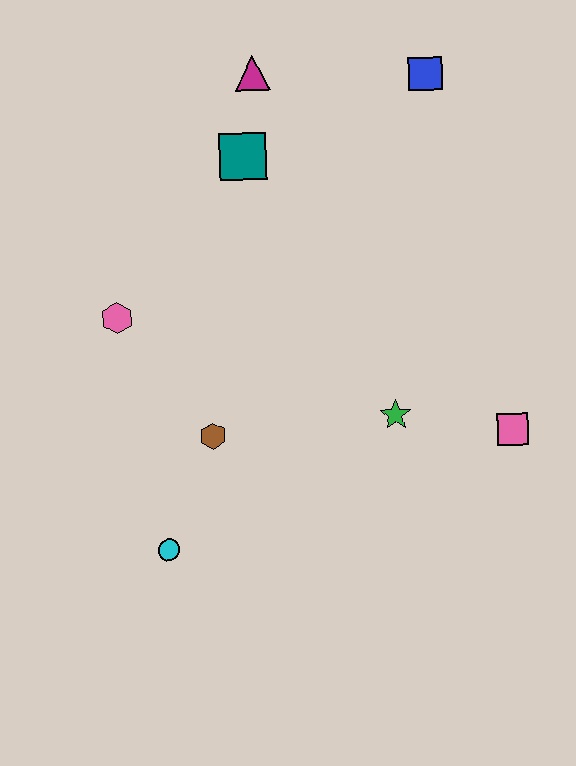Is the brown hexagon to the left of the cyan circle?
No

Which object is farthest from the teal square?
The cyan circle is farthest from the teal square.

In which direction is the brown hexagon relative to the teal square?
The brown hexagon is below the teal square.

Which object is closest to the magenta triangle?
The teal square is closest to the magenta triangle.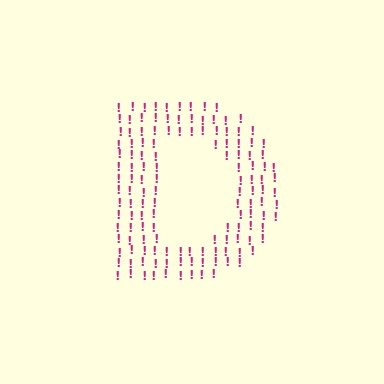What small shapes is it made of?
It is made of small exclamation marks.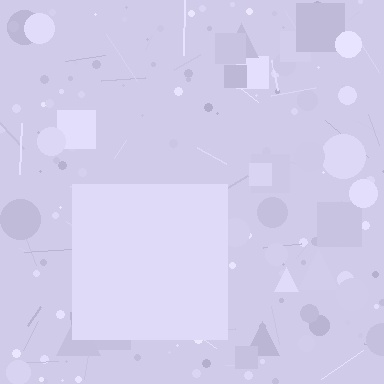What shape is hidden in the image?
A square is hidden in the image.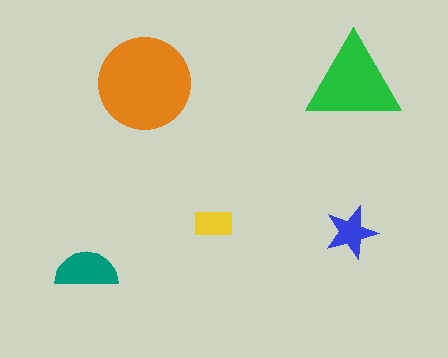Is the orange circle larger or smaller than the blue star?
Larger.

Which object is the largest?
The orange circle.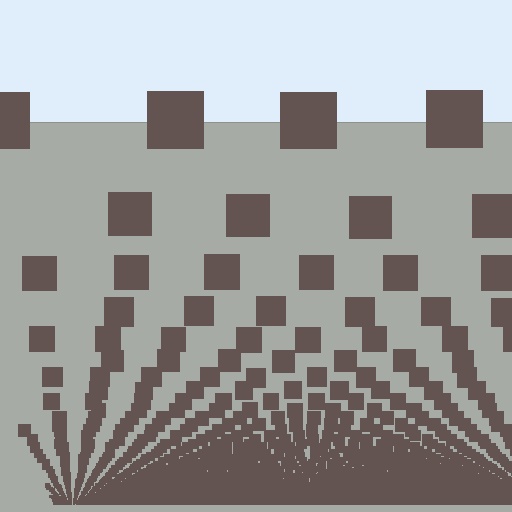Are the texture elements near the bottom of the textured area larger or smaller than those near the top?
Smaller. The gradient is inverted — elements near the bottom are smaller and denser.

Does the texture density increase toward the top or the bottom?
Density increases toward the bottom.